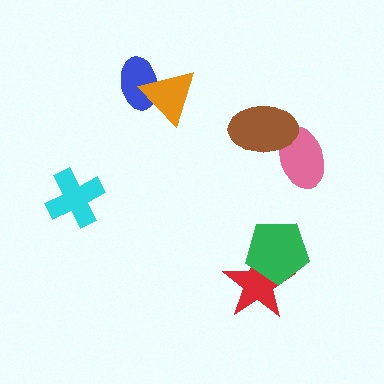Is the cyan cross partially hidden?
No, no other shape covers it.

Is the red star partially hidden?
Yes, it is partially covered by another shape.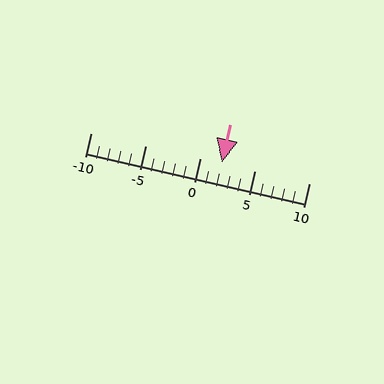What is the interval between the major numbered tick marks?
The major tick marks are spaced 5 units apart.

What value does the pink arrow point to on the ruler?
The pink arrow points to approximately 2.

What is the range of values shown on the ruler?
The ruler shows values from -10 to 10.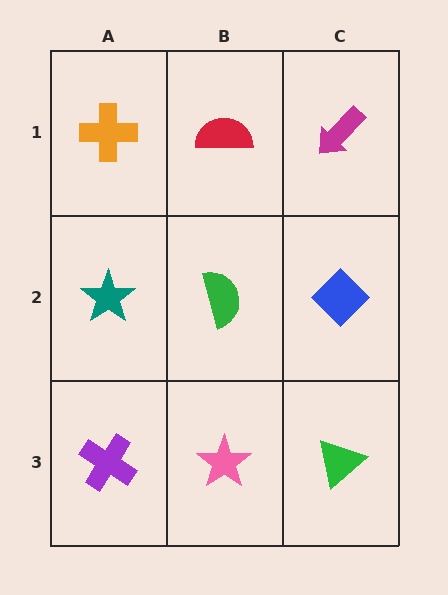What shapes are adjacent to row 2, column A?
An orange cross (row 1, column A), a purple cross (row 3, column A), a green semicircle (row 2, column B).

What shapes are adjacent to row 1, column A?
A teal star (row 2, column A), a red semicircle (row 1, column B).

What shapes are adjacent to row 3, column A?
A teal star (row 2, column A), a pink star (row 3, column B).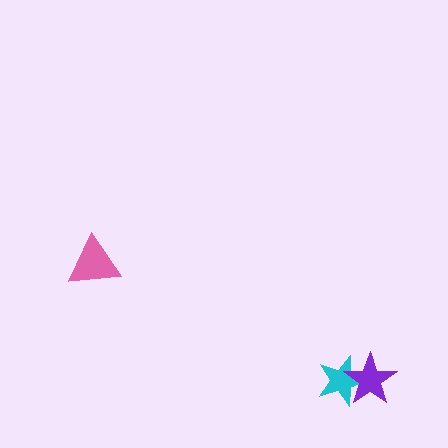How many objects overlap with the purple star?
1 object overlaps with the purple star.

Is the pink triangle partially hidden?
No, no other shape covers it.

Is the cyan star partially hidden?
Yes, it is partially covered by another shape.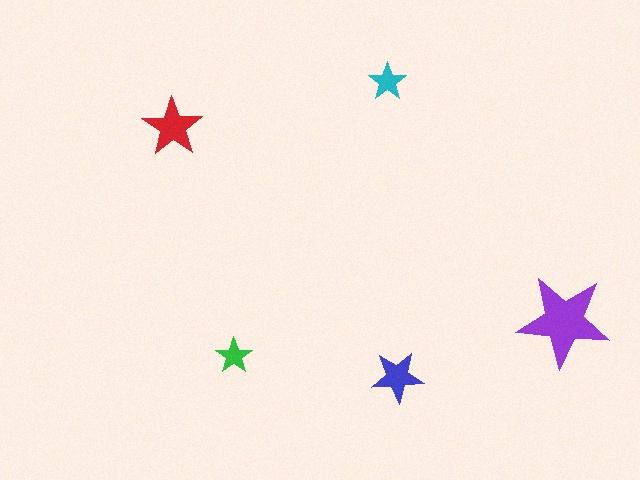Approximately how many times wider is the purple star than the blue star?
About 2 times wider.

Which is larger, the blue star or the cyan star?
The blue one.